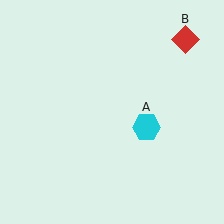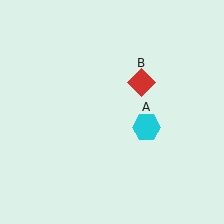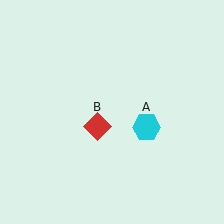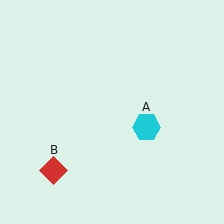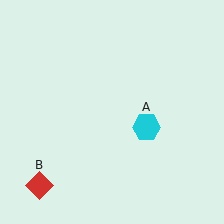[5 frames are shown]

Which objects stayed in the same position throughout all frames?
Cyan hexagon (object A) remained stationary.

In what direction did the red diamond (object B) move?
The red diamond (object B) moved down and to the left.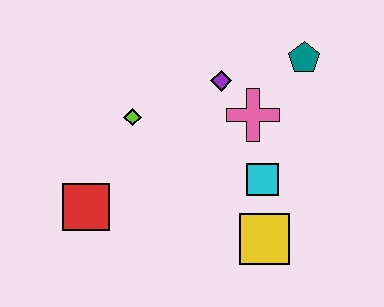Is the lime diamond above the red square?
Yes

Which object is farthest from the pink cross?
The red square is farthest from the pink cross.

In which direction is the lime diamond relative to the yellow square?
The lime diamond is to the left of the yellow square.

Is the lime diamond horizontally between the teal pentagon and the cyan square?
No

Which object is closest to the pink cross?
The purple diamond is closest to the pink cross.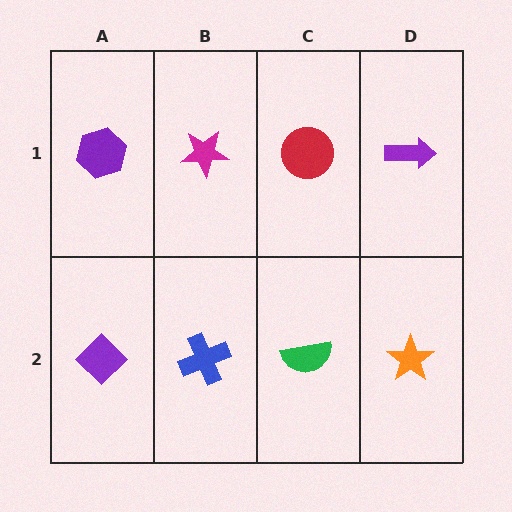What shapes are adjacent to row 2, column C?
A red circle (row 1, column C), a blue cross (row 2, column B), an orange star (row 2, column D).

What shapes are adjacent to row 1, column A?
A purple diamond (row 2, column A), a magenta star (row 1, column B).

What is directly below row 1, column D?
An orange star.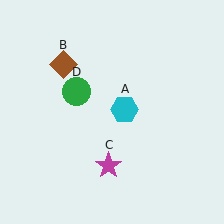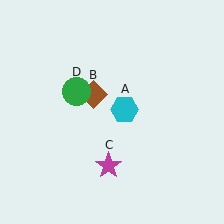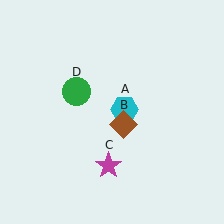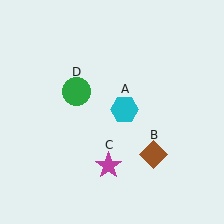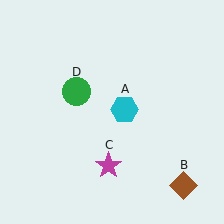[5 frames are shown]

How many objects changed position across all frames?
1 object changed position: brown diamond (object B).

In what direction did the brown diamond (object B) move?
The brown diamond (object B) moved down and to the right.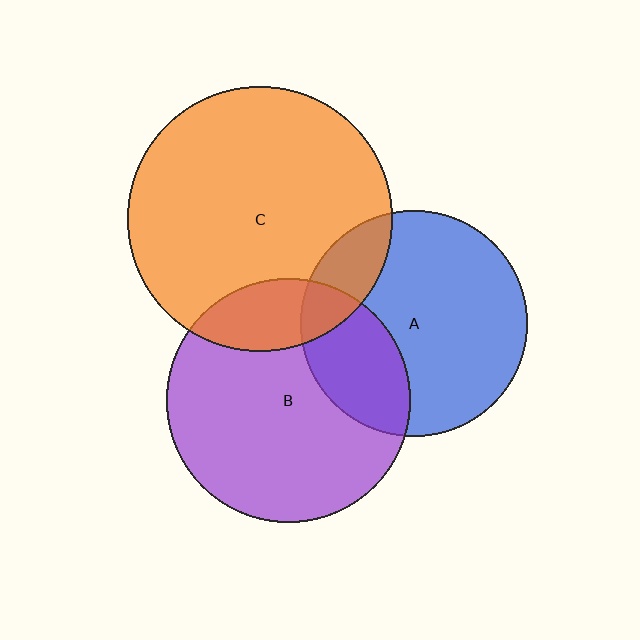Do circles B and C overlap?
Yes.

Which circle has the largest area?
Circle C (orange).